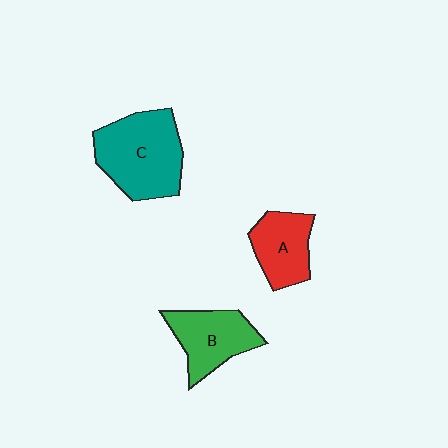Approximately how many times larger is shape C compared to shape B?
Approximately 1.5 times.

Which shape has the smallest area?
Shape A (red).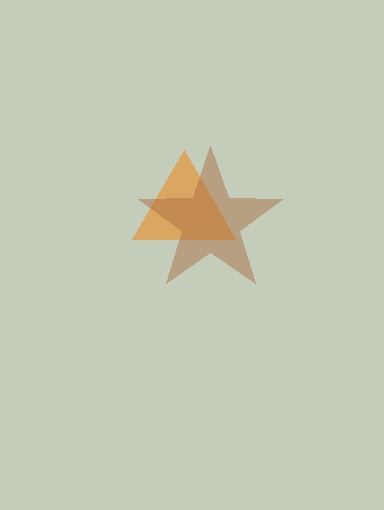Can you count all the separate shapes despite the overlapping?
Yes, there are 2 separate shapes.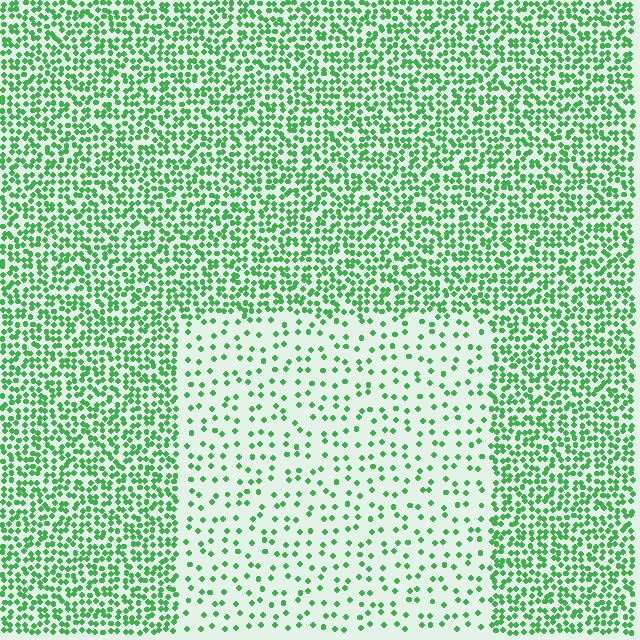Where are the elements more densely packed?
The elements are more densely packed outside the rectangle boundary.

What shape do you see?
I see a rectangle.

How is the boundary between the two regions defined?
The boundary is defined by a change in element density (approximately 2.9x ratio). All elements are the same color, size, and shape.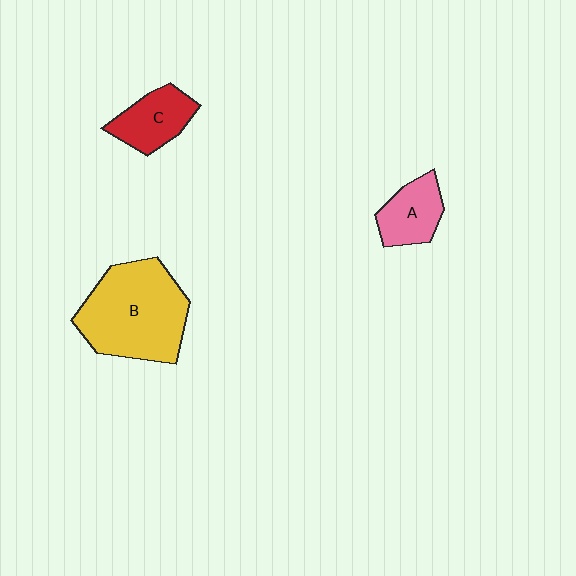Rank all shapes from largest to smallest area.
From largest to smallest: B (yellow), C (red), A (pink).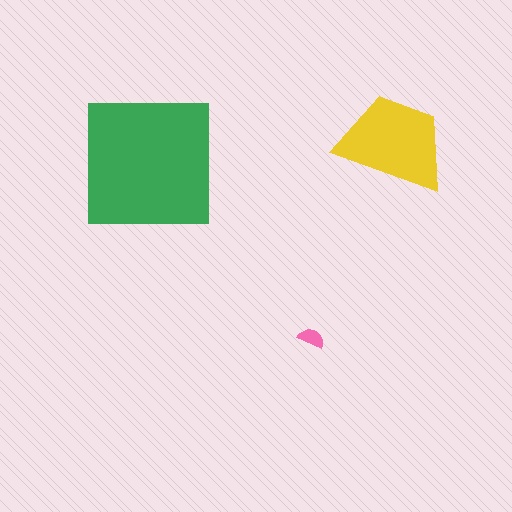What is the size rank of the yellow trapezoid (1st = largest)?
2nd.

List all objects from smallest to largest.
The pink semicircle, the yellow trapezoid, the green square.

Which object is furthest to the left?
The green square is leftmost.